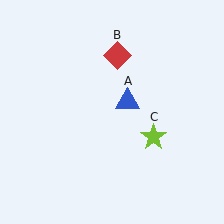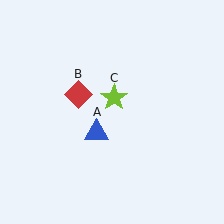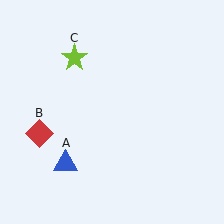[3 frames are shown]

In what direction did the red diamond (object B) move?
The red diamond (object B) moved down and to the left.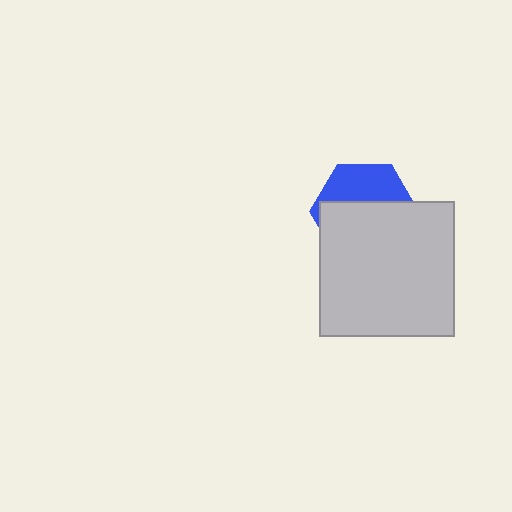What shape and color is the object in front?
The object in front is a light gray square.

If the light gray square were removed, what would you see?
You would see the complete blue hexagon.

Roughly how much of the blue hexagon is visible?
A small part of it is visible (roughly 39%).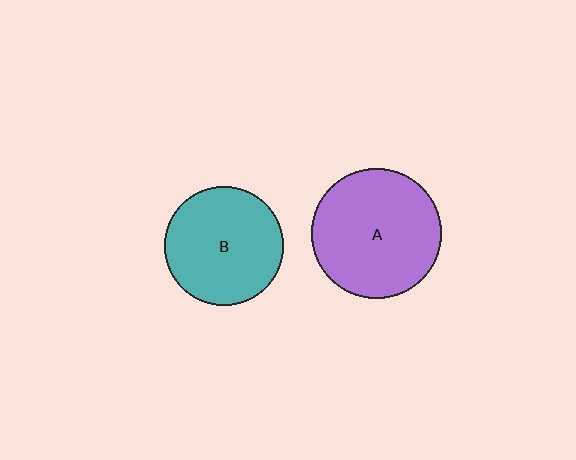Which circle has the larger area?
Circle A (purple).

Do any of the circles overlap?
No, none of the circles overlap.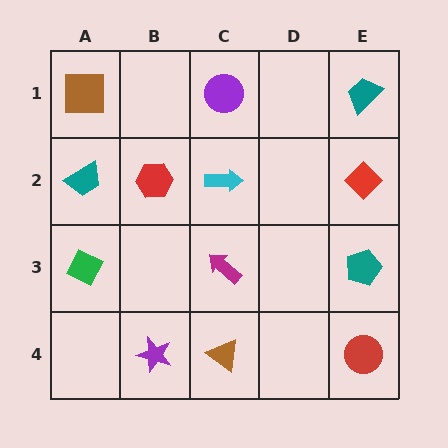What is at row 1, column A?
A brown square.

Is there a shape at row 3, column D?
No, that cell is empty.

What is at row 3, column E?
A teal pentagon.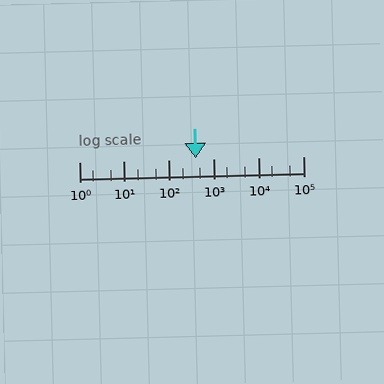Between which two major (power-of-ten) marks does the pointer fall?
The pointer is between 100 and 1000.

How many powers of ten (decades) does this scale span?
The scale spans 5 decades, from 1 to 100000.